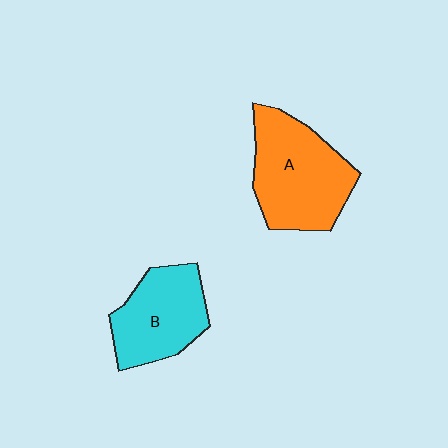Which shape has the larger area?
Shape A (orange).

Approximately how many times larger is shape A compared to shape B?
Approximately 1.3 times.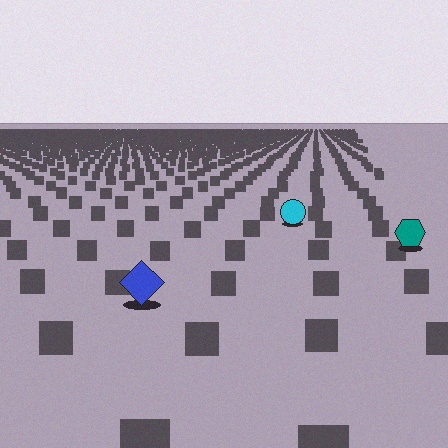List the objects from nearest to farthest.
From nearest to farthest: the blue diamond, the teal hexagon, the cyan circle.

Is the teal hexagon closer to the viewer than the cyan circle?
Yes. The teal hexagon is closer — you can tell from the texture gradient: the ground texture is coarser near it.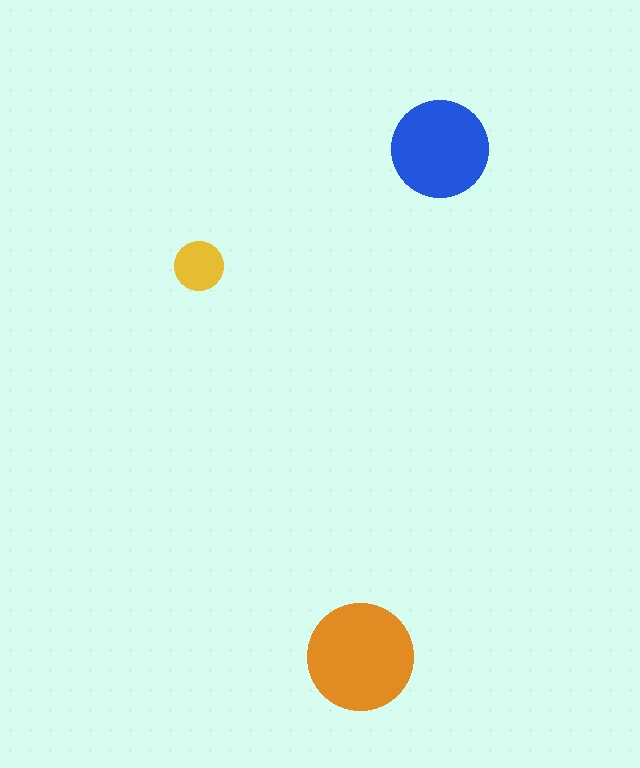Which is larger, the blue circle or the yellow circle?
The blue one.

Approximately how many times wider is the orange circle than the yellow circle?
About 2 times wider.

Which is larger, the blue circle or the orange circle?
The orange one.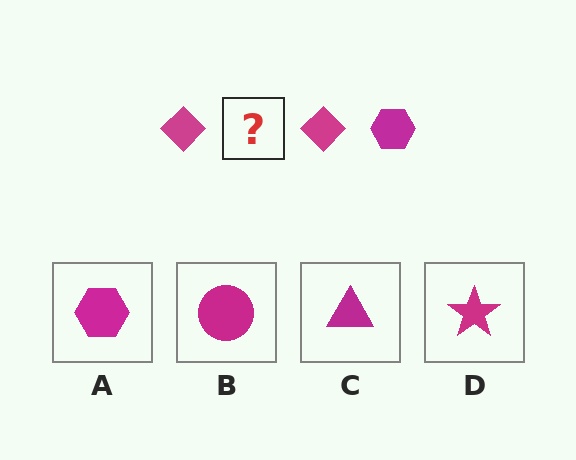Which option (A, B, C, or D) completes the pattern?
A.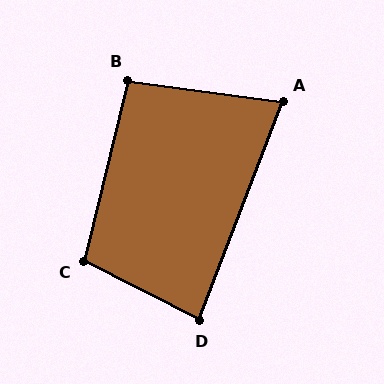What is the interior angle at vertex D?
Approximately 84 degrees (acute).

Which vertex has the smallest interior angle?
A, at approximately 77 degrees.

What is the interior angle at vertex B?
Approximately 96 degrees (obtuse).